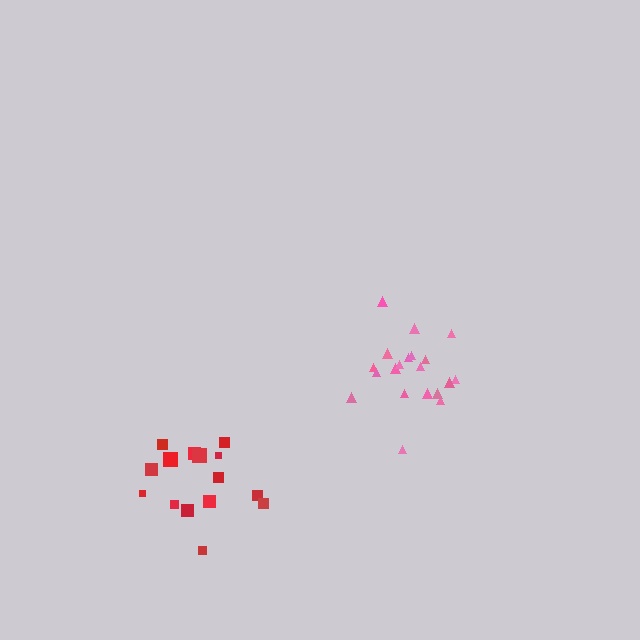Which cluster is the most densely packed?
Pink.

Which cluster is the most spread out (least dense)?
Red.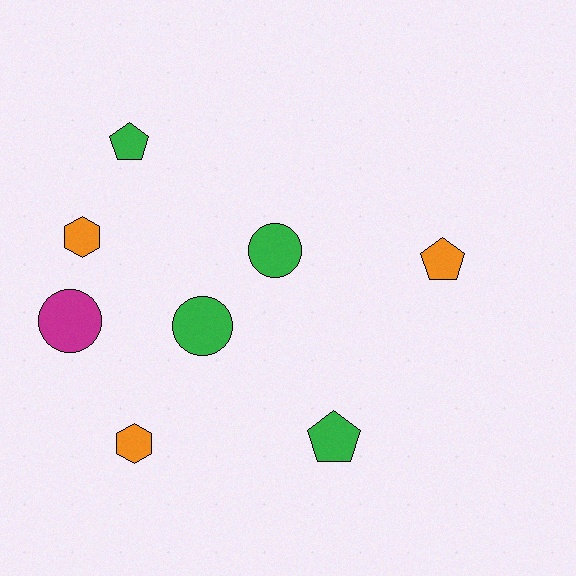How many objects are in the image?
There are 8 objects.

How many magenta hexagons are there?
There are no magenta hexagons.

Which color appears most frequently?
Green, with 4 objects.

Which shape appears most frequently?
Circle, with 3 objects.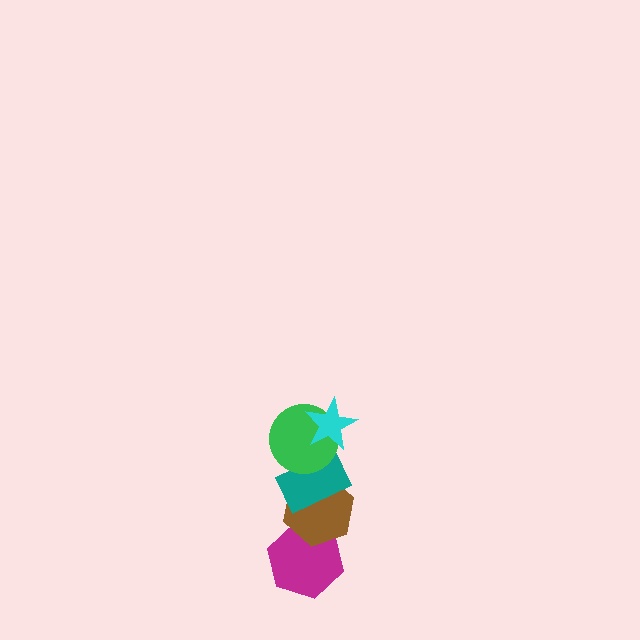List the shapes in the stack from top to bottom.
From top to bottom: the cyan star, the green circle, the teal rectangle, the brown hexagon, the magenta hexagon.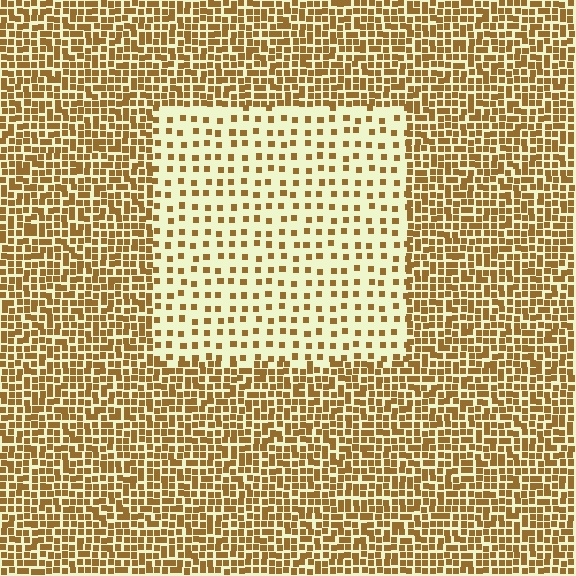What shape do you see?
I see a rectangle.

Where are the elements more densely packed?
The elements are more densely packed outside the rectangle boundary.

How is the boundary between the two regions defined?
The boundary is defined by a change in element density (approximately 2.7x ratio). All elements are the same color, size, and shape.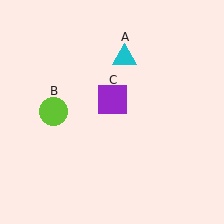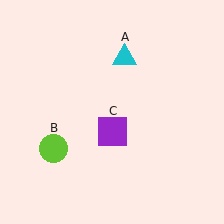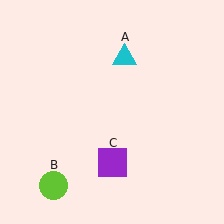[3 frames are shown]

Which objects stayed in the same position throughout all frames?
Cyan triangle (object A) remained stationary.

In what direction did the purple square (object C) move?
The purple square (object C) moved down.